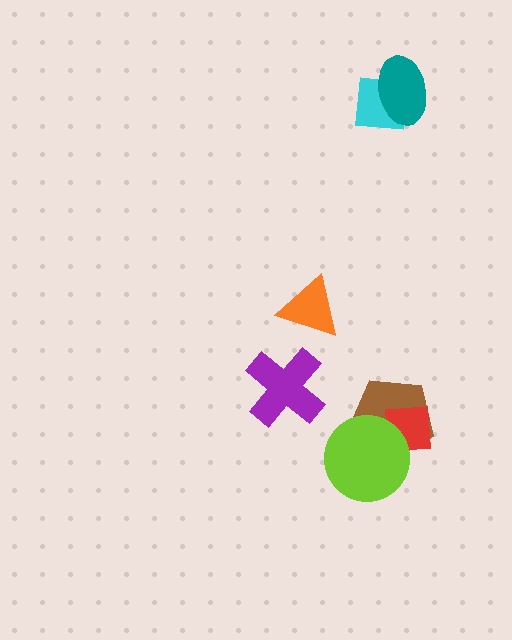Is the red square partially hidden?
Yes, it is partially covered by another shape.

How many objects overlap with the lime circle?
2 objects overlap with the lime circle.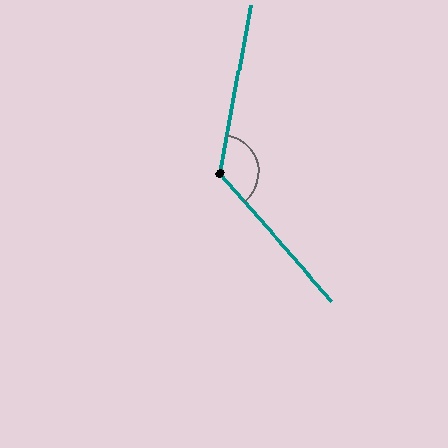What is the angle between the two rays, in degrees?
Approximately 128 degrees.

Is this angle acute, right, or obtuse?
It is obtuse.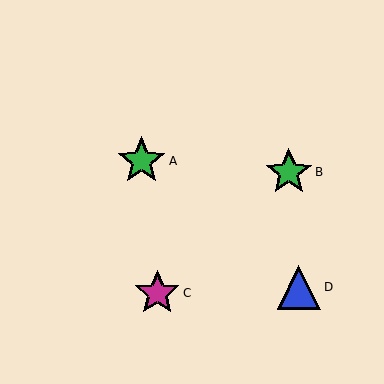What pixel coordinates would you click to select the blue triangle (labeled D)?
Click at (299, 287) to select the blue triangle D.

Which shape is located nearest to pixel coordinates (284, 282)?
The blue triangle (labeled D) at (299, 287) is nearest to that location.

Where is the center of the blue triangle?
The center of the blue triangle is at (299, 287).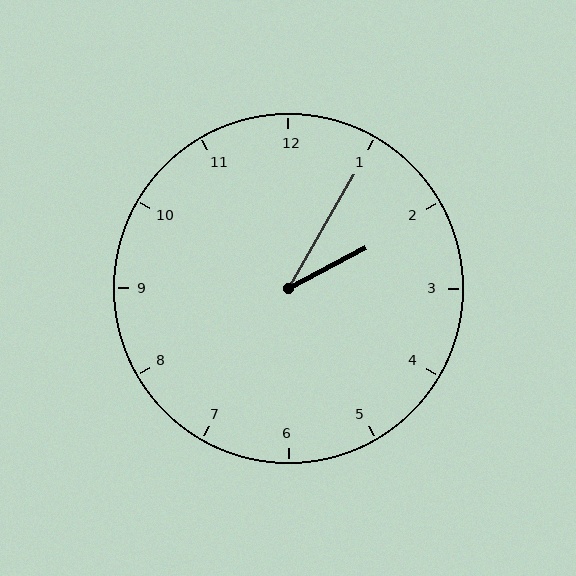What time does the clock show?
2:05.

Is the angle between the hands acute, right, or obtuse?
It is acute.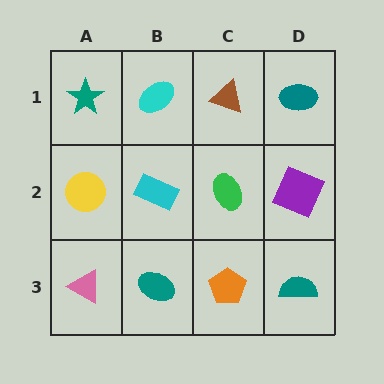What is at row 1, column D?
A teal ellipse.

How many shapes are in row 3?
4 shapes.